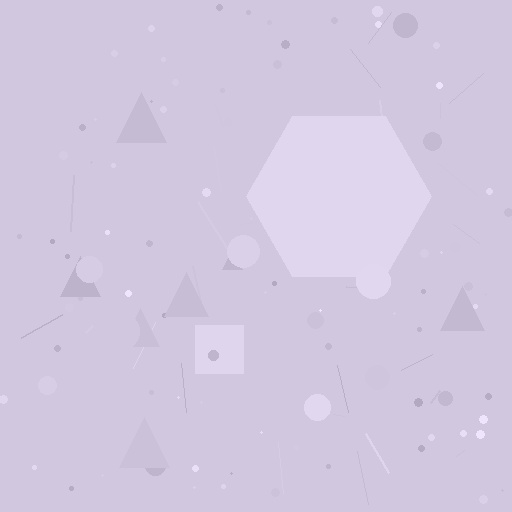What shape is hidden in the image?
A hexagon is hidden in the image.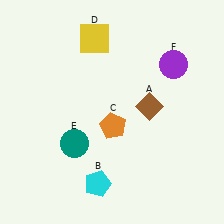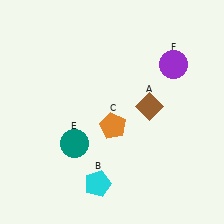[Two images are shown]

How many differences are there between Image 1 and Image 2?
There is 1 difference between the two images.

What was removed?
The yellow square (D) was removed in Image 2.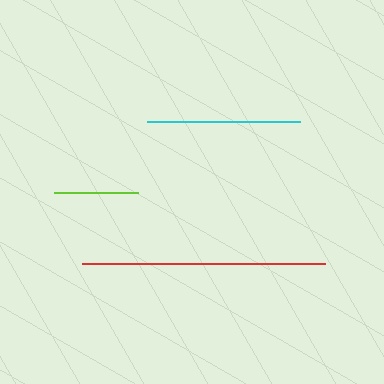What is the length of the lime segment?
The lime segment is approximately 84 pixels long.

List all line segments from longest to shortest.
From longest to shortest: red, cyan, lime.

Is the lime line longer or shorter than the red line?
The red line is longer than the lime line.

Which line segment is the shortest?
The lime line is the shortest at approximately 84 pixels.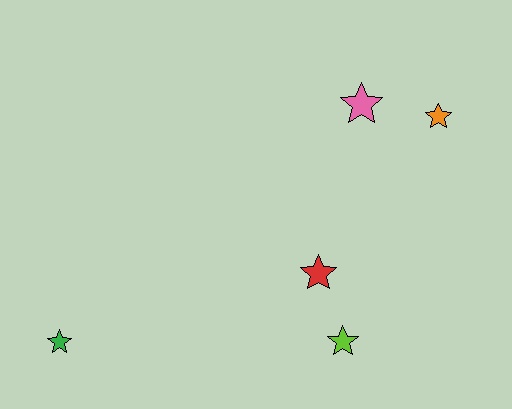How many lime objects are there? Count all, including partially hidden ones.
There is 1 lime object.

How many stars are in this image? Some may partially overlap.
There are 5 stars.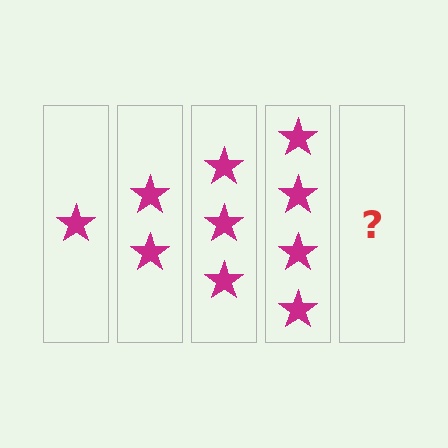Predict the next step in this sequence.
The next step is 5 stars.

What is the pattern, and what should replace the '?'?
The pattern is that each step adds one more star. The '?' should be 5 stars.